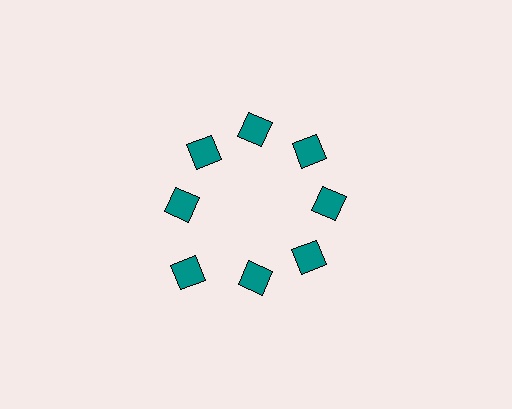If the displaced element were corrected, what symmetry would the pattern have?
It would have 8-fold rotational symmetry — the pattern would map onto itself every 45 degrees.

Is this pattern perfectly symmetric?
No. The 8 teal diamonds are arranged in a ring, but one element near the 8 o'clock position is pushed outward from the center, breaking the 8-fold rotational symmetry.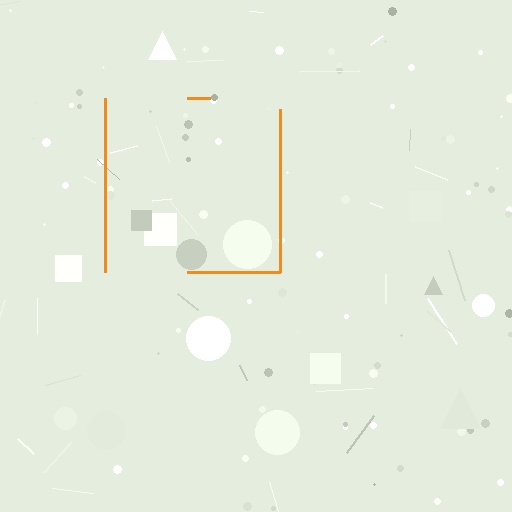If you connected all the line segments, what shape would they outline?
They would outline a square.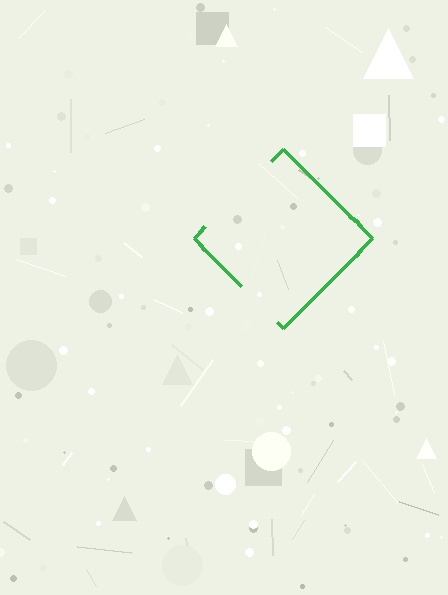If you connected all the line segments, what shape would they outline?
They would outline a diamond.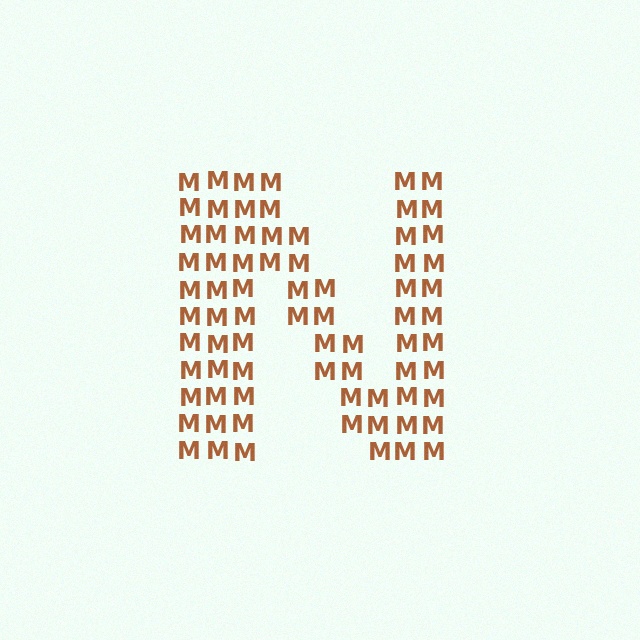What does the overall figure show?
The overall figure shows the letter N.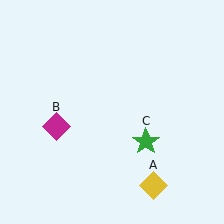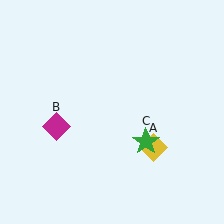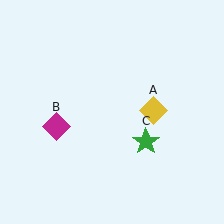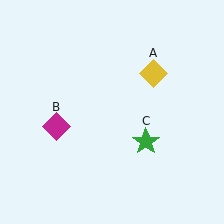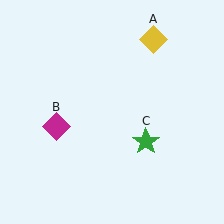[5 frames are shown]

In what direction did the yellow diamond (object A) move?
The yellow diamond (object A) moved up.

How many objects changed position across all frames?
1 object changed position: yellow diamond (object A).